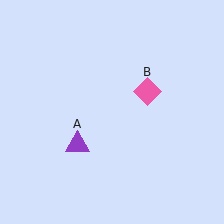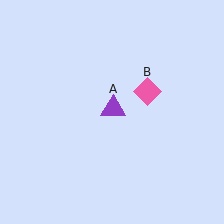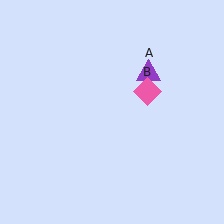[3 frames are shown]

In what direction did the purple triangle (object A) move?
The purple triangle (object A) moved up and to the right.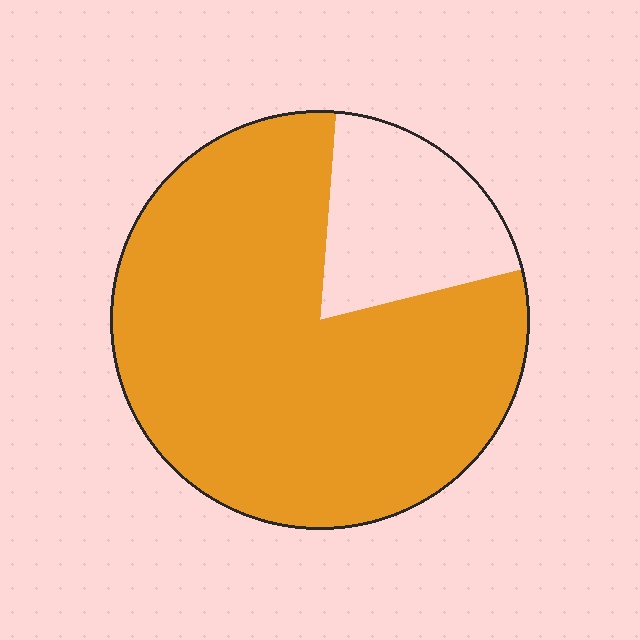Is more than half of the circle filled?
Yes.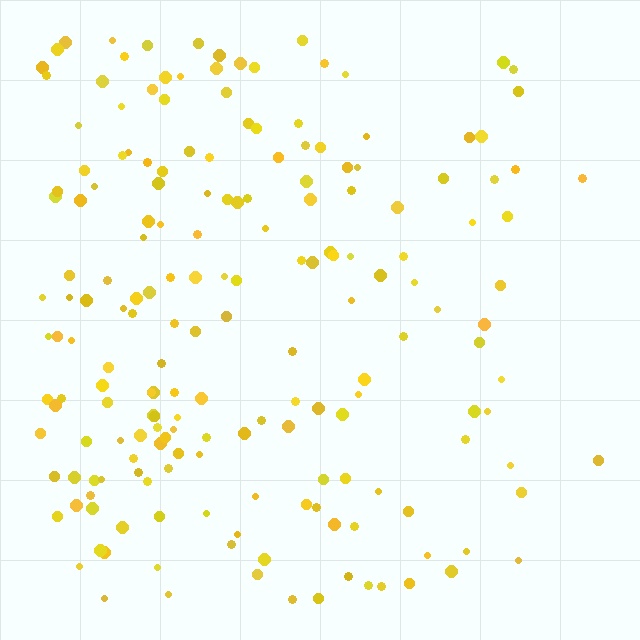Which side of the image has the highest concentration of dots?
The left.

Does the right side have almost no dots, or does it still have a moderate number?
Still a moderate number, just noticeably fewer than the left.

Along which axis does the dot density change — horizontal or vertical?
Horizontal.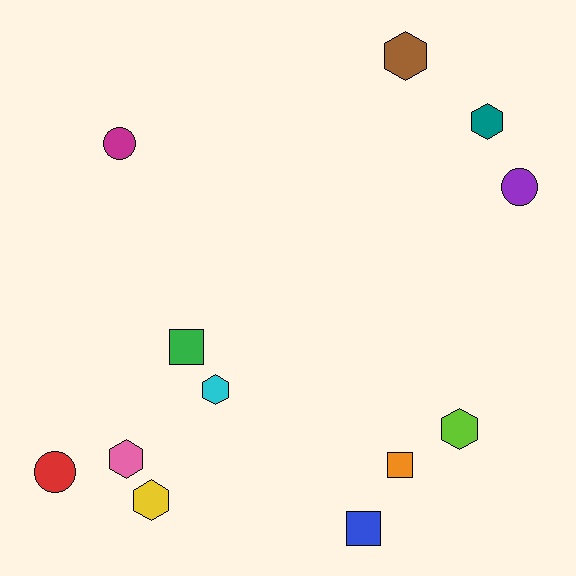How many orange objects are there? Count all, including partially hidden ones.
There is 1 orange object.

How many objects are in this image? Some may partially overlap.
There are 12 objects.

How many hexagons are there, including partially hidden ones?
There are 6 hexagons.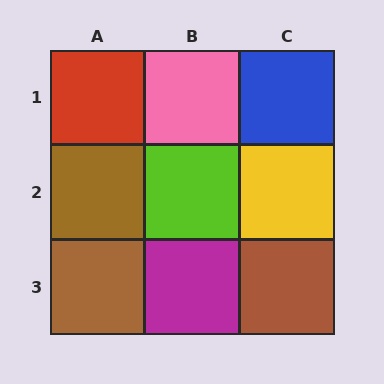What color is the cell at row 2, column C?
Yellow.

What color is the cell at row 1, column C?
Blue.